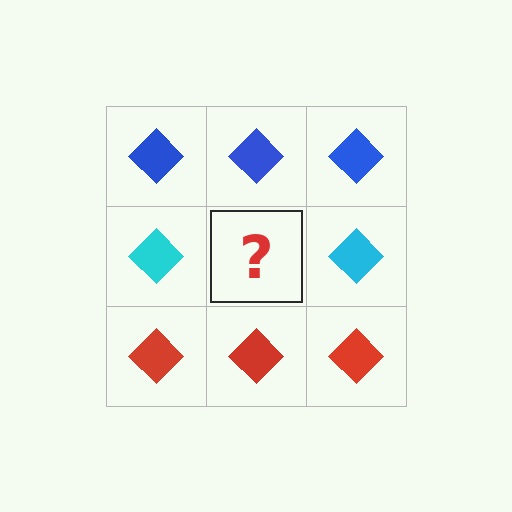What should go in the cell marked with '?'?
The missing cell should contain a cyan diamond.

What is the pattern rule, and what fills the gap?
The rule is that each row has a consistent color. The gap should be filled with a cyan diamond.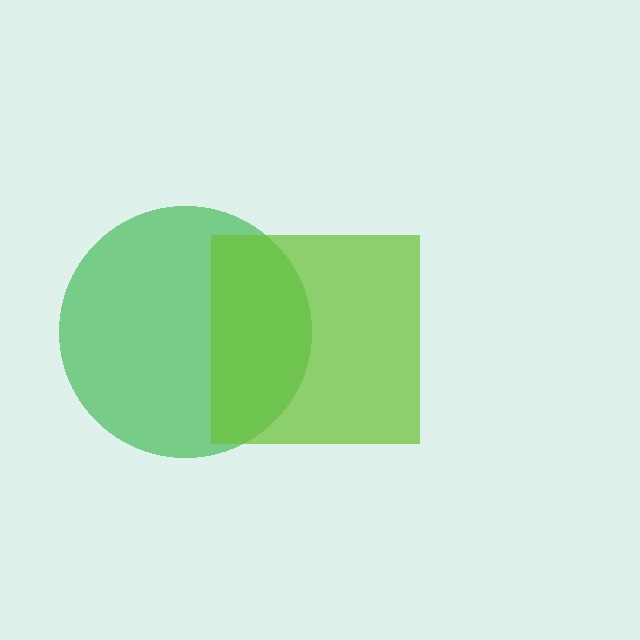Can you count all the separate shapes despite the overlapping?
Yes, there are 2 separate shapes.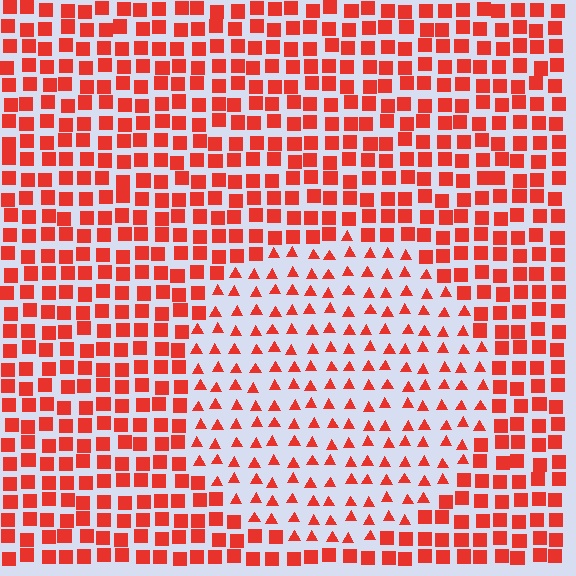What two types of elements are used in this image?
The image uses triangles inside the circle region and squares outside it.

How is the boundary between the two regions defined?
The boundary is defined by a change in element shape: triangles inside vs. squares outside. All elements share the same color and spacing.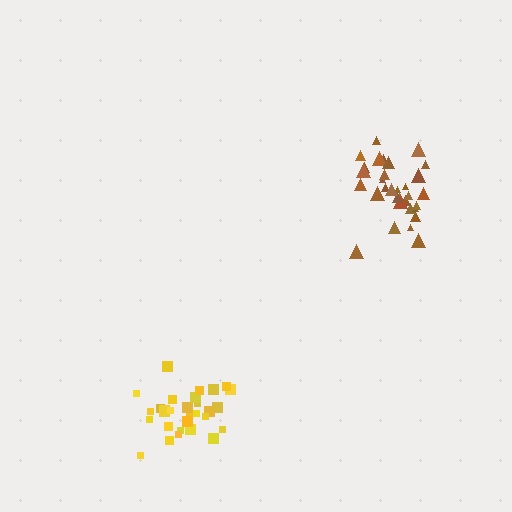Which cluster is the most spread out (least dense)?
Yellow.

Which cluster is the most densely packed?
Brown.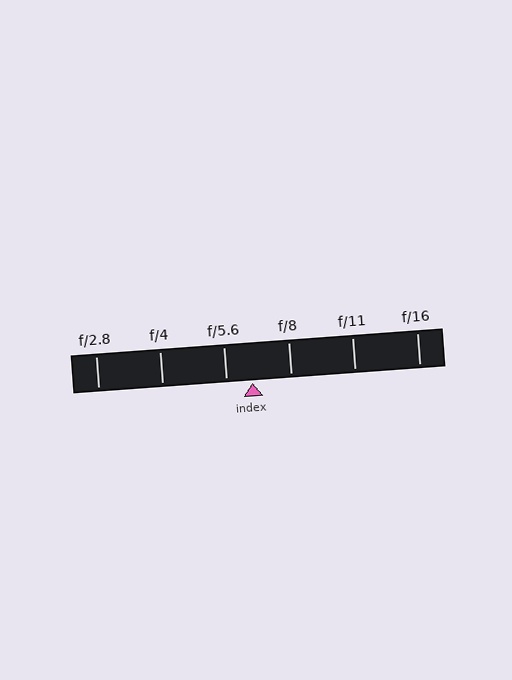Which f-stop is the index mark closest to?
The index mark is closest to f/5.6.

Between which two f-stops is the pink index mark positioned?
The index mark is between f/5.6 and f/8.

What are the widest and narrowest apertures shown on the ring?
The widest aperture shown is f/2.8 and the narrowest is f/16.